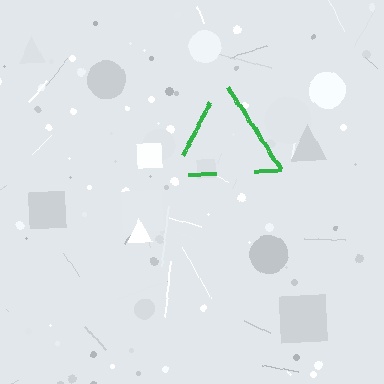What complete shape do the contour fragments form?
The contour fragments form a triangle.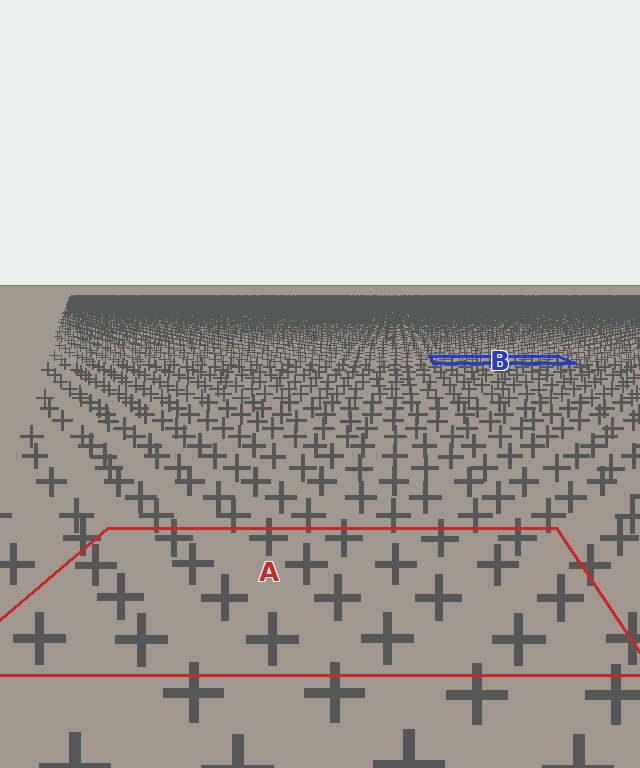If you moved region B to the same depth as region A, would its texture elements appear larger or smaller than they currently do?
They would appear larger. At a closer depth, the same texture elements are projected at a bigger on-screen size.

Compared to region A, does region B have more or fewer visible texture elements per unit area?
Region B has more texture elements per unit area — they are packed more densely because it is farther away.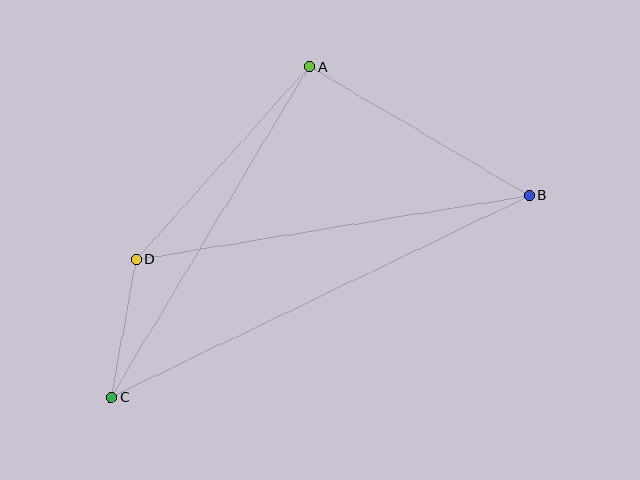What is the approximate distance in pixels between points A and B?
The distance between A and B is approximately 255 pixels.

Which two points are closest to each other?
Points C and D are closest to each other.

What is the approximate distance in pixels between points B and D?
The distance between B and D is approximately 398 pixels.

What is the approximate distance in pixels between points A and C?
The distance between A and C is approximately 385 pixels.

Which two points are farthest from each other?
Points B and C are farthest from each other.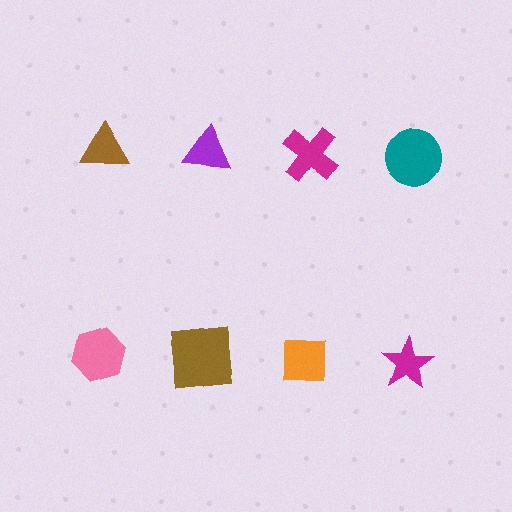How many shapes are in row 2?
4 shapes.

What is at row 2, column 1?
A pink hexagon.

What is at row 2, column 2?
A brown square.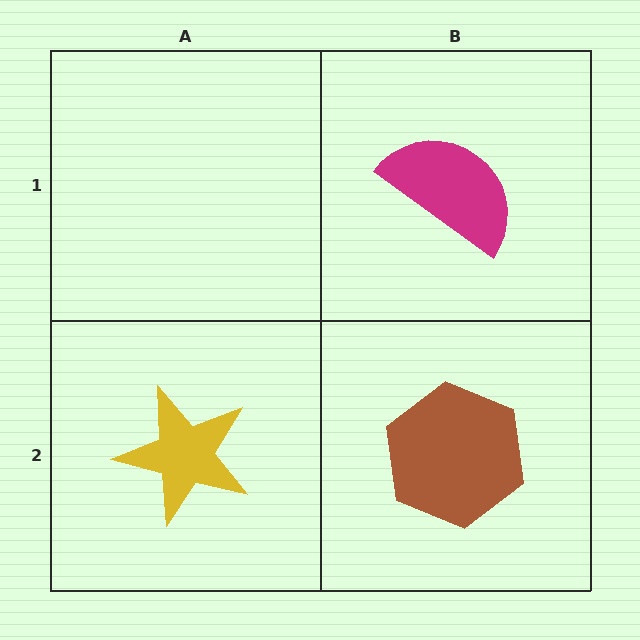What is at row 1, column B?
A magenta semicircle.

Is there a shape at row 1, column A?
No, that cell is empty.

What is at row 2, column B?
A brown hexagon.